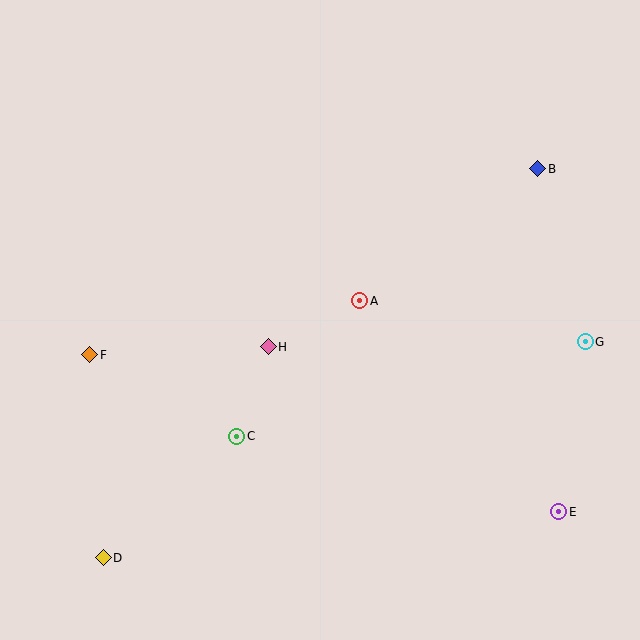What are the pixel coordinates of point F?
Point F is at (90, 355).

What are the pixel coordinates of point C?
Point C is at (237, 436).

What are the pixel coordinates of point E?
Point E is at (559, 512).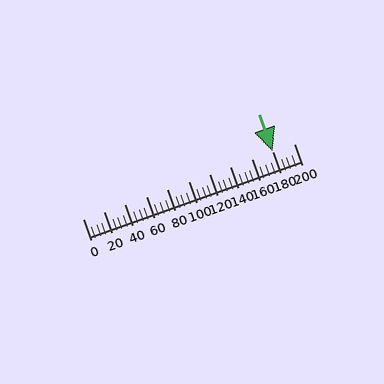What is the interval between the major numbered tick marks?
The major tick marks are spaced 20 units apart.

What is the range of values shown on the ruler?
The ruler shows values from 0 to 200.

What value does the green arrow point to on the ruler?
The green arrow points to approximately 180.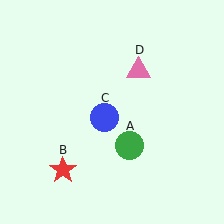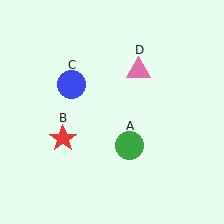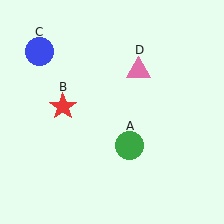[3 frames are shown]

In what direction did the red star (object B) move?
The red star (object B) moved up.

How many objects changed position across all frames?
2 objects changed position: red star (object B), blue circle (object C).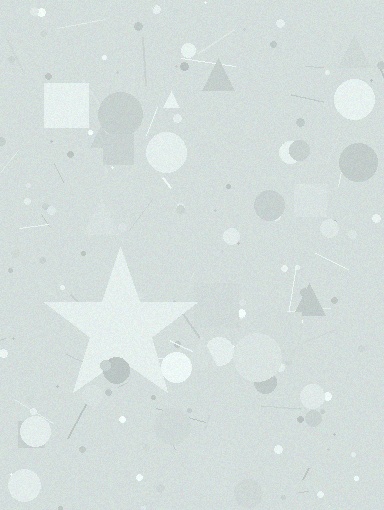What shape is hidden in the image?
A star is hidden in the image.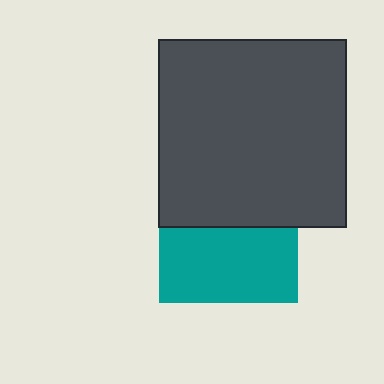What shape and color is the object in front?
The object in front is a dark gray square.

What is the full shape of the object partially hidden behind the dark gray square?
The partially hidden object is a teal square.